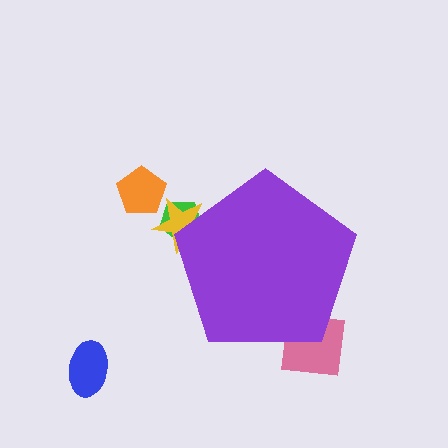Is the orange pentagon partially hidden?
No, the orange pentagon is fully visible.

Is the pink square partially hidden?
Yes, the pink square is partially hidden behind the purple pentagon.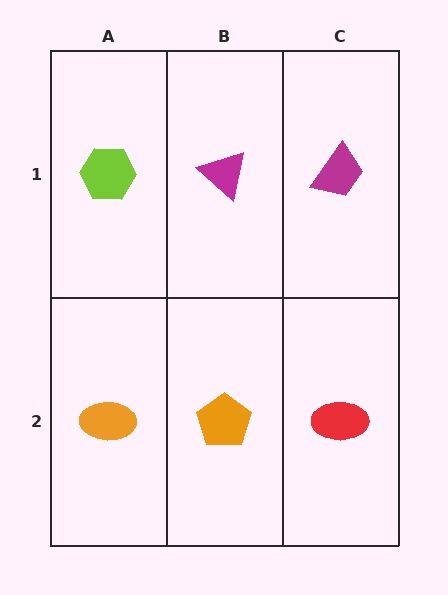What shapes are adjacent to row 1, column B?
An orange pentagon (row 2, column B), a lime hexagon (row 1, column A), a magenta trapezoid (row 1, column C).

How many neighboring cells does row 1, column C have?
2.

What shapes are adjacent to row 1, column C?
A red ellipse (row 2, column C), a magenta triangle (row 1, column B).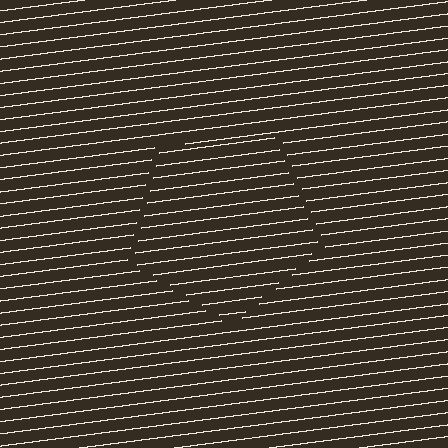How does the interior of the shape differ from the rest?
The interior of the shape contains the same grating, shifted by half a period — the contour is defined by the phase discontinuity where line-ends from the inner and outer gratings abut.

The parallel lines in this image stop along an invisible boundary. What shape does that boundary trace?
An illusory pentagon. The interior of the shape contains the same grating, shifted by half a period — the contour is defined by the phase discontinuity where line-ends from the inner and outer gratings abut.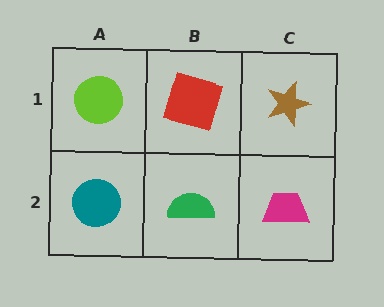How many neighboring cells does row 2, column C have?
2.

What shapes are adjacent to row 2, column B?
A red square (row 1, column B), a teal circle (row 2, column A), a magenta trapezoid (row 2, column C).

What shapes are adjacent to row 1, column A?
A teal circle (row 2, column A), a red square (row 1, column B).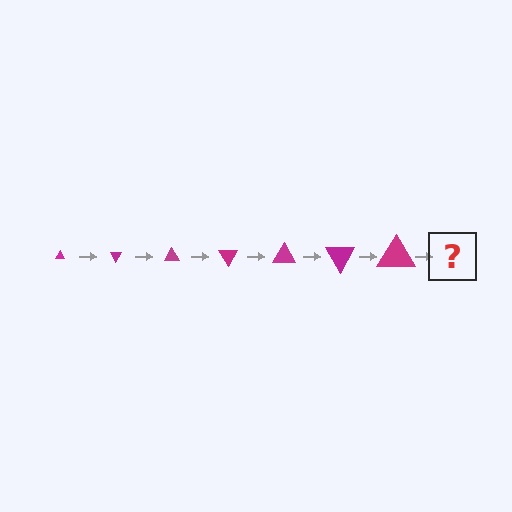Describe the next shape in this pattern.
It should be a triangle, larger than the previous one and rotated 420 degrees from the start.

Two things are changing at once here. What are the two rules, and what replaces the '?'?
The two rules are that the triangle grows larger each step and it rotates 60 degrees each step. The '?' should be a triangle, larger than the previous one and rotated 420 degrees from the start.